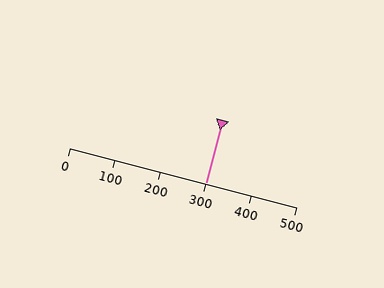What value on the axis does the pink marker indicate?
The marker indicates approximately 300.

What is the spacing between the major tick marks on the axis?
The major ticks are spaced 100 apart.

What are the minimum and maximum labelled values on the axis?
The axis runs from 0 to 500.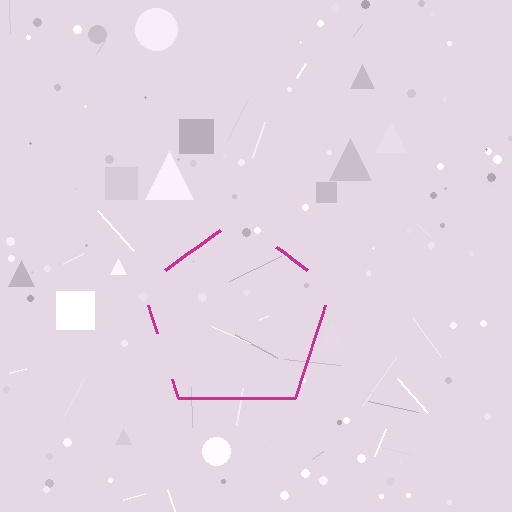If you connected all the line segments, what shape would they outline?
They would outline a pentagon.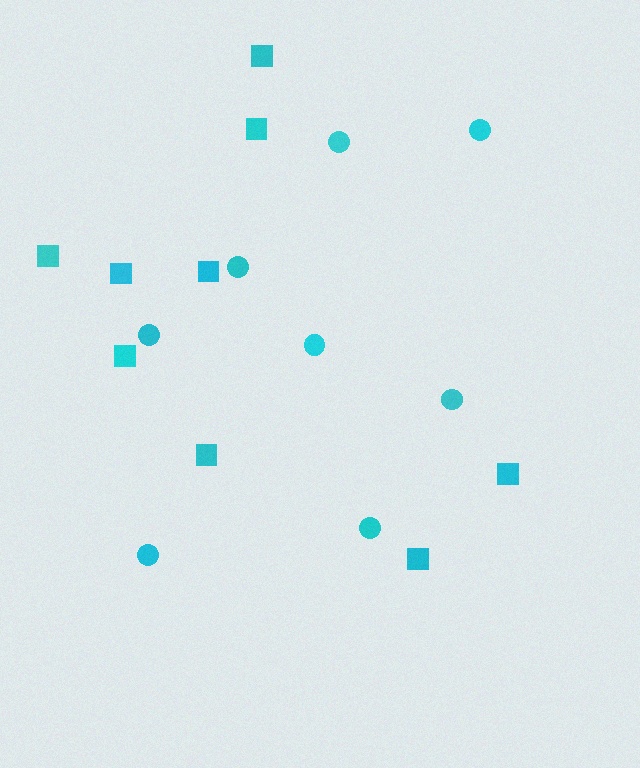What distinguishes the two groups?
There are 2 groups: one group of circles (8) and one group of squares (9).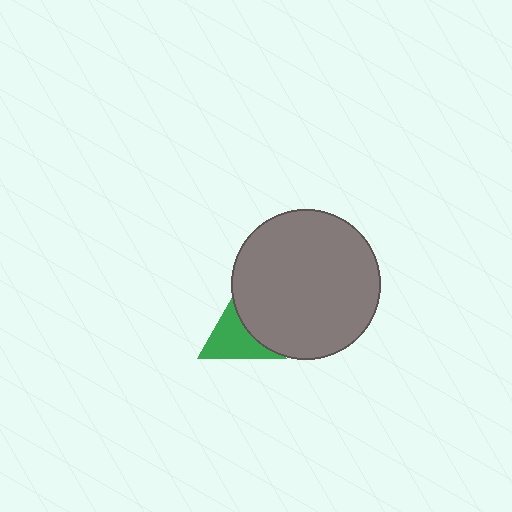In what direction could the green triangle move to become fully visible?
The green triangle could move left. That would shift it out from behind the gray circle entirely.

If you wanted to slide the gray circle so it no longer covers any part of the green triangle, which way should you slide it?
Slide it right — that is the most direct way to separate the two shapes.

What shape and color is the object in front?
The object in front is a gray circle.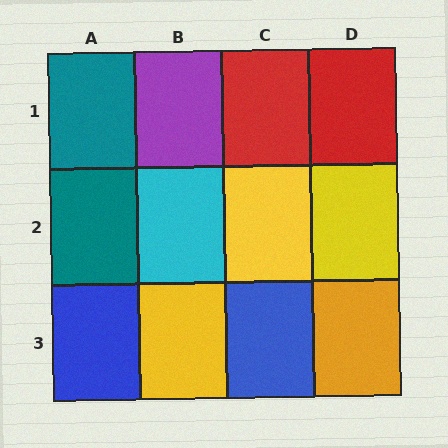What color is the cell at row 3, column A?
Blue.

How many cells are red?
2 cells are red.